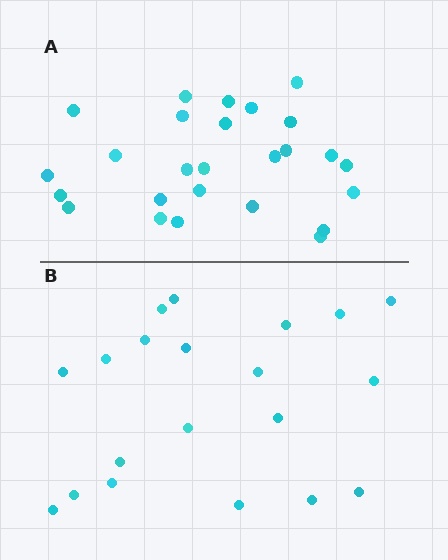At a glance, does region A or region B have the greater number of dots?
Region A (the top region) has more dots.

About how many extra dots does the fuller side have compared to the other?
Region A has about 6 more dots than region B.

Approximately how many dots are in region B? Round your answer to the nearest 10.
About 20 dots.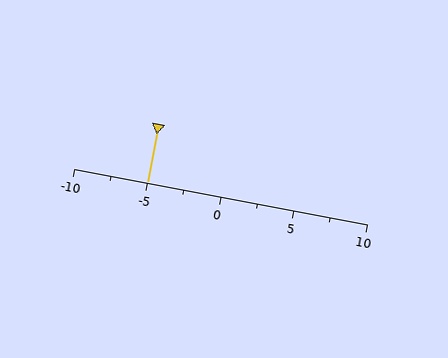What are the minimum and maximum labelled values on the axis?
The axis runs from -10 to 10.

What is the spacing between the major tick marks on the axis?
The major ticks are spaced 5 apart.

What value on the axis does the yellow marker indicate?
The marker indicates approximately -5.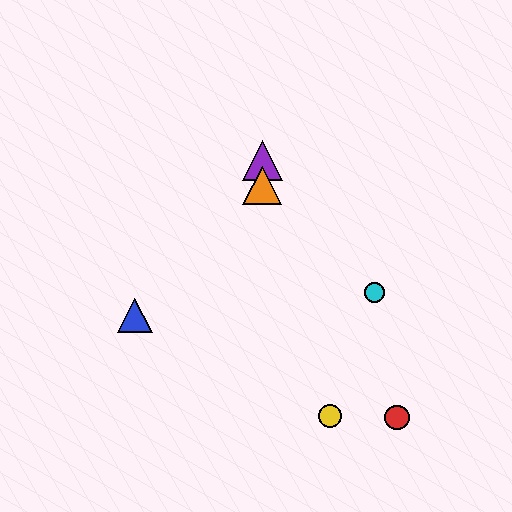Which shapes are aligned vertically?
The green triangle, the purple triangle, the orange triangle are aligned vertically.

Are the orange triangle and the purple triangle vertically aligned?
Yes, both are at x≈262.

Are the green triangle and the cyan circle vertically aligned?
No, the green triangle is at x≈262 and the cyan circle is at x≈375.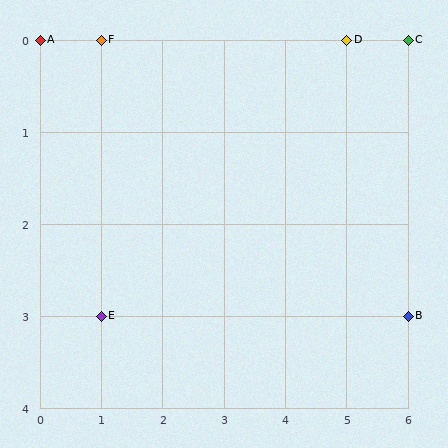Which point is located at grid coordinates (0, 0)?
Point A is at (0, 0).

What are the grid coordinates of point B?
Point B is at grid coordinates (6, 3).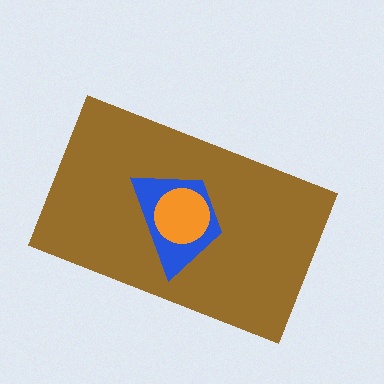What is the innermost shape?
The orange circle.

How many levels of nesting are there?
3.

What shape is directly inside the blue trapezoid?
The orange circle.